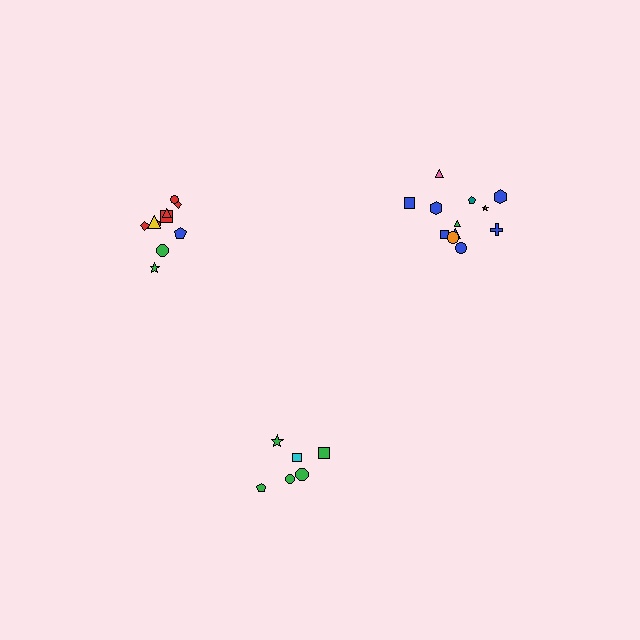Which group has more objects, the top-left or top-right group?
The top-right group.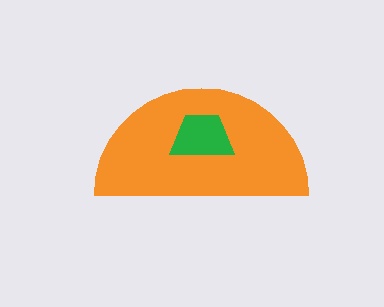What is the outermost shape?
The orange semicircle.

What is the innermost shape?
The green trapezoid.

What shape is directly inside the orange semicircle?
The green trapezoid.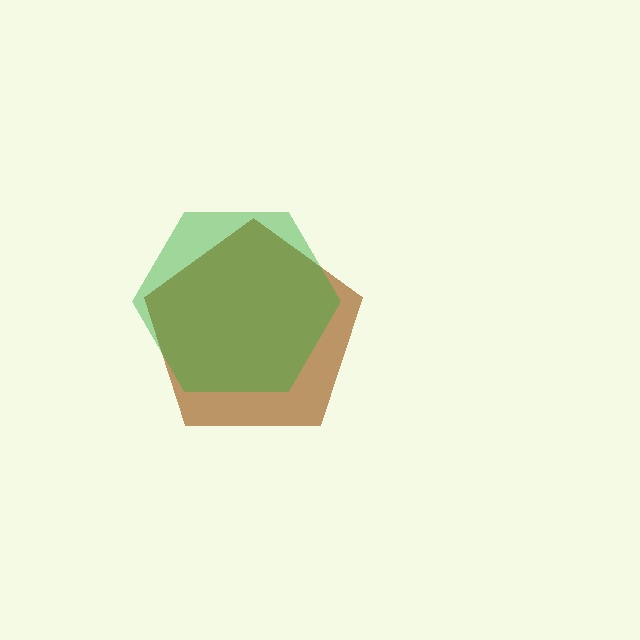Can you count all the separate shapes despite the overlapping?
Yes, there are 2 separate shapes.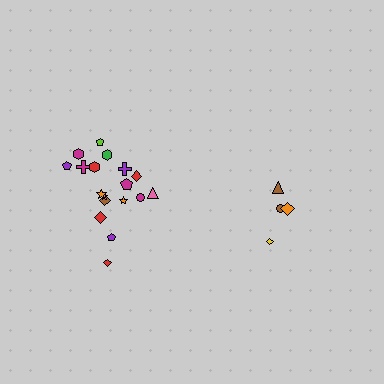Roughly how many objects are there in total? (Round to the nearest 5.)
Roughly 20 objects in total.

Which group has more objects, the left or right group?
The left group.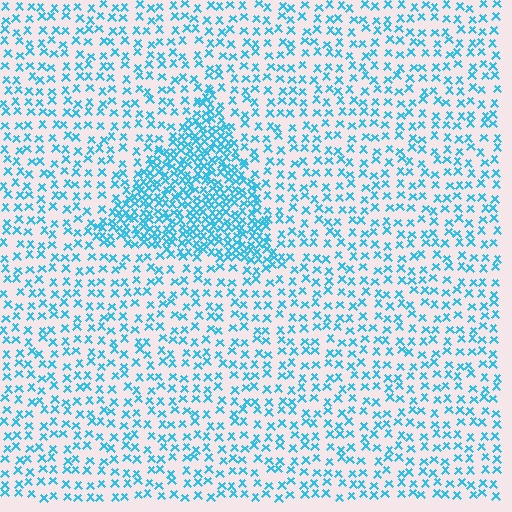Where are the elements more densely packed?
The elements are more densely packed inside the triangle boundary.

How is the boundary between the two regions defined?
The boundary is defined by a change in element density (approximately 2.4x ratio). All elements are the same color, size, and shape.